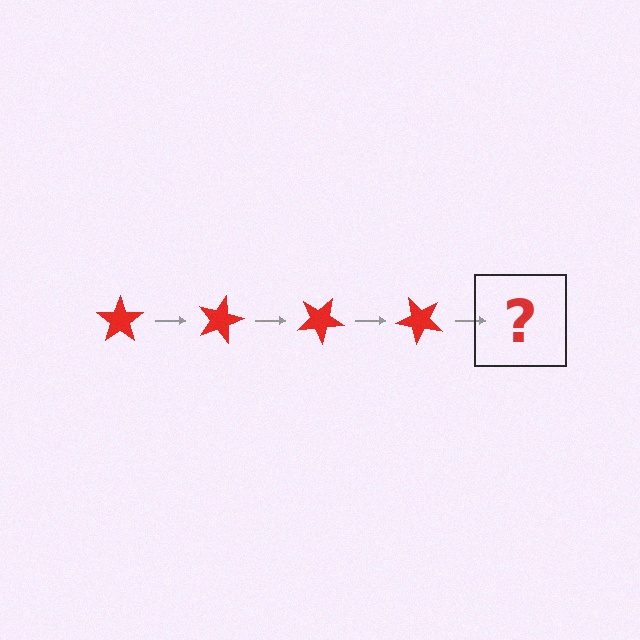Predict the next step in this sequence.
The next step is a red star rotated 60 degrees.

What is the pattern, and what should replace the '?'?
The pattern is that the star rotates 15 degrees each step. The '?' should be a red star rotated 60 degrees.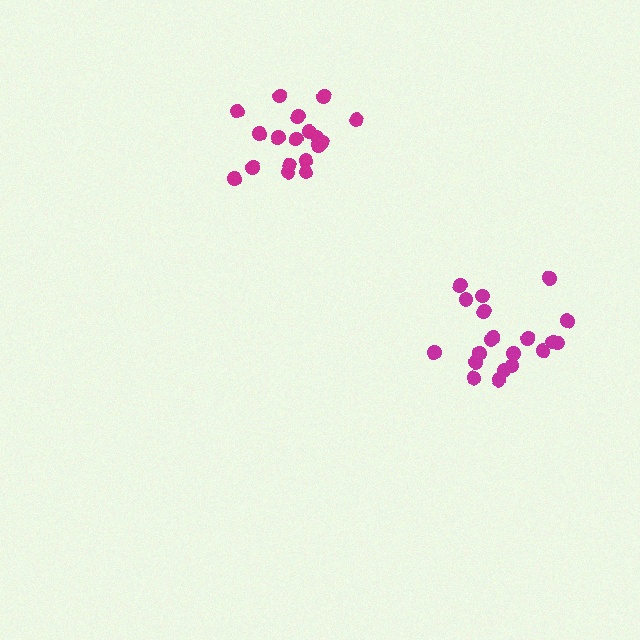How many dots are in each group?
Group 1: 19 dots, Group 2: 20 dots (39 total).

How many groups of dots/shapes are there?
There are 2 groups.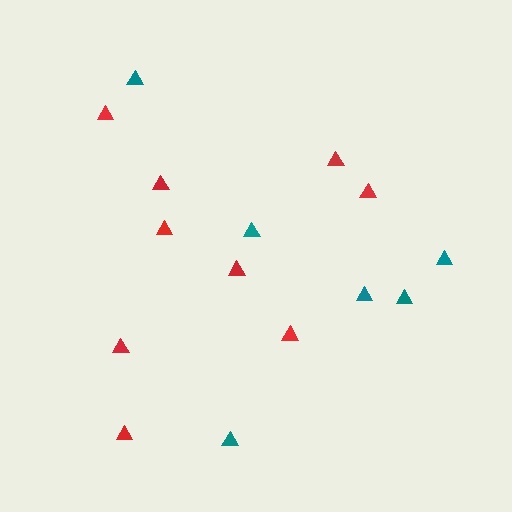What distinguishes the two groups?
There are 2 groups: one group of red triangles (9) and one group of teal triangles (6).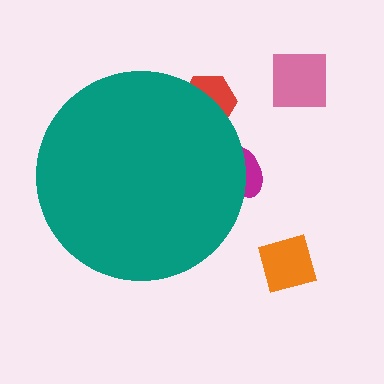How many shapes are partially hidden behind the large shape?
2 shapes are partially hidden.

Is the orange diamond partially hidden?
No, the orange diamond is fully visible.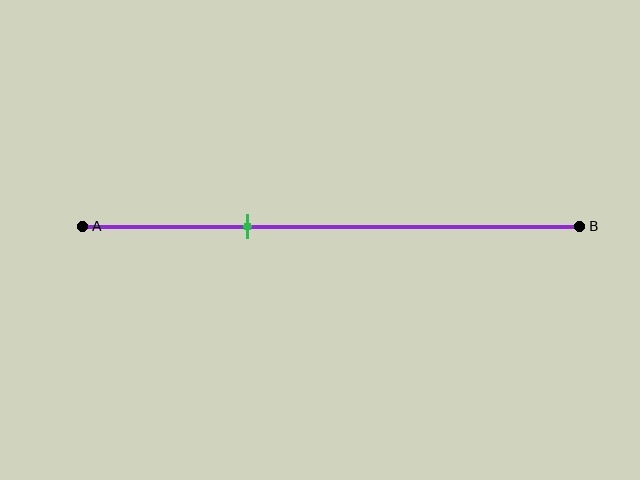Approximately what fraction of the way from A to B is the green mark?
The green mark is approximately 35% of the way from A to B.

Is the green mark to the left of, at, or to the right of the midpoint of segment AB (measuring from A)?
The green mark is to the left of the midpoint of segment AB.